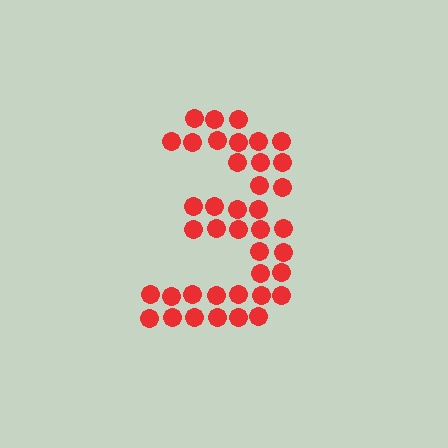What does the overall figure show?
The overall figure shows the digit 3.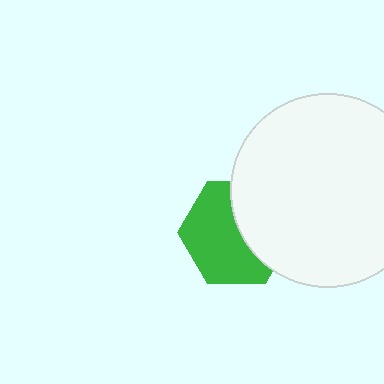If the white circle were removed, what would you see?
You would see the complete green hexagon.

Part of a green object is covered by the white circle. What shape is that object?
It is a hexagon.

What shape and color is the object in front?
The object in front is a white circle.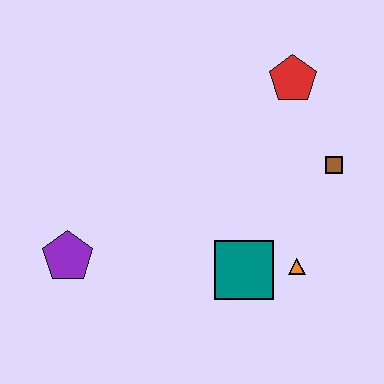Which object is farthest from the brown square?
The purple pentagon is farthest from the brown square.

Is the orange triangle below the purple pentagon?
Yes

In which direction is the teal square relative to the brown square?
The teal square is below the brown square.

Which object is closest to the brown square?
The red pentagon is closest to the brown square.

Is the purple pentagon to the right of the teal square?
No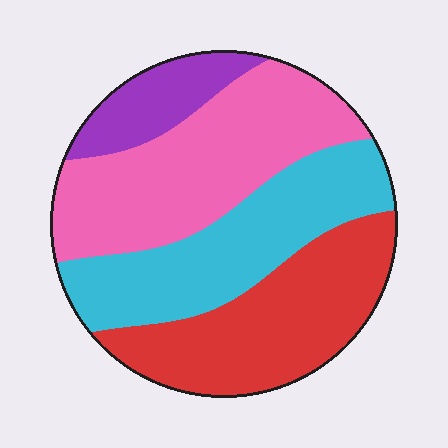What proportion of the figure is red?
Red covers about 30% of the figure.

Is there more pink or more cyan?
Pink.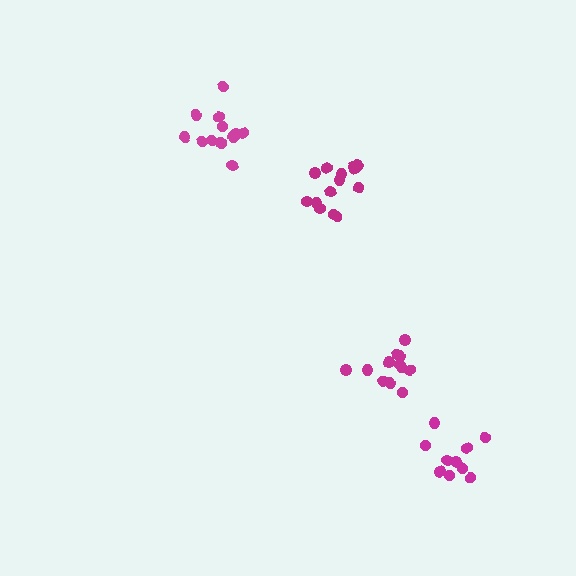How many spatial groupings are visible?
There are 4 spatial groupings.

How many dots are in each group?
Group 1: 14 dots, Group 2: 13 dots, Group 3: 10 dots, Group 4: 13 dots (50 total).